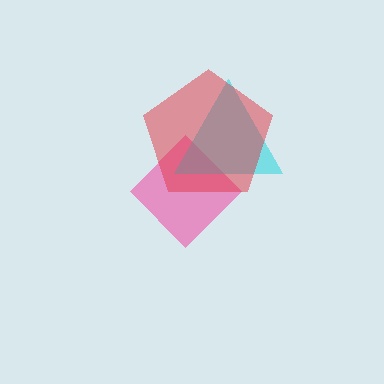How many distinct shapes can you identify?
There are 3 distinct shapes: a pink diamond, a cyan triangle, a red pentagon.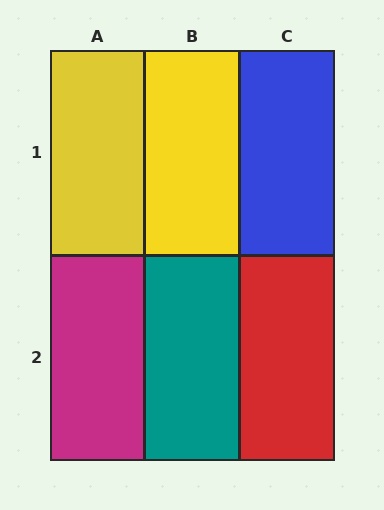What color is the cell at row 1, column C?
Blue.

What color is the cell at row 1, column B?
Yellow.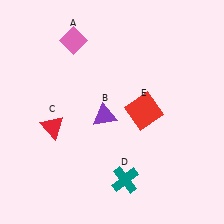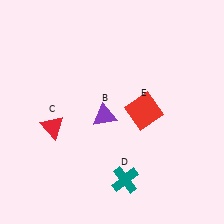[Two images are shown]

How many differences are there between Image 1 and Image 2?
There is 1 difference between the two images.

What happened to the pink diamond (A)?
The pink diamond (A) was removed in Image 2. It was in the top-left area of Image 1.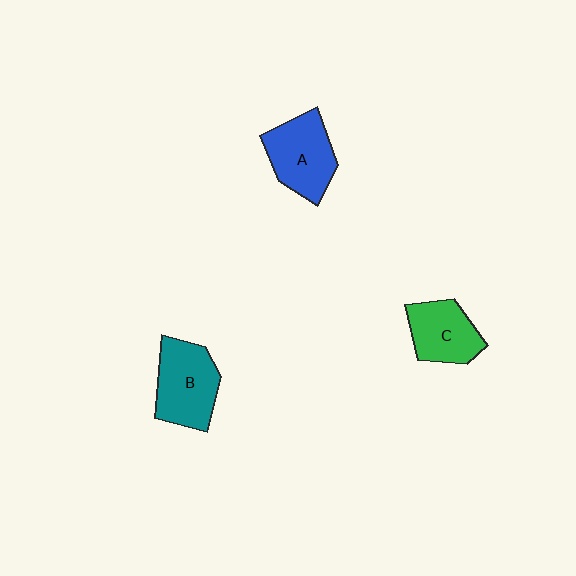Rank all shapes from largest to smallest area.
From largest to smallest: B (teal), A (blue), C (green).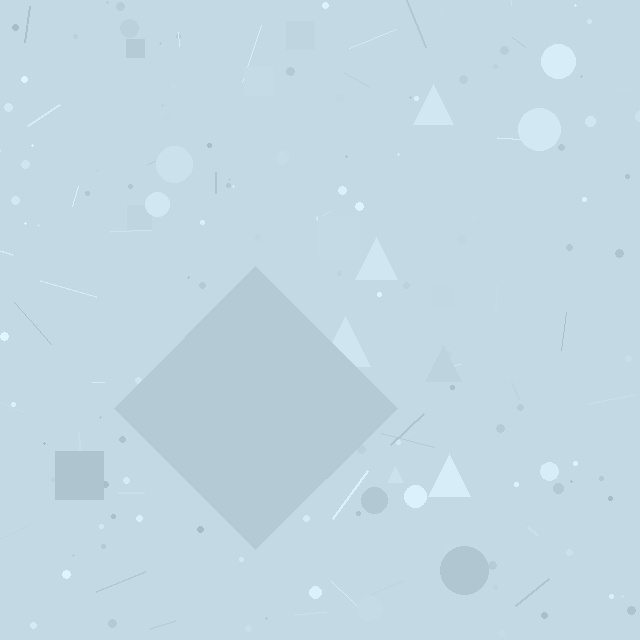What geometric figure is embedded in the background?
A diamond is embedded in the background.